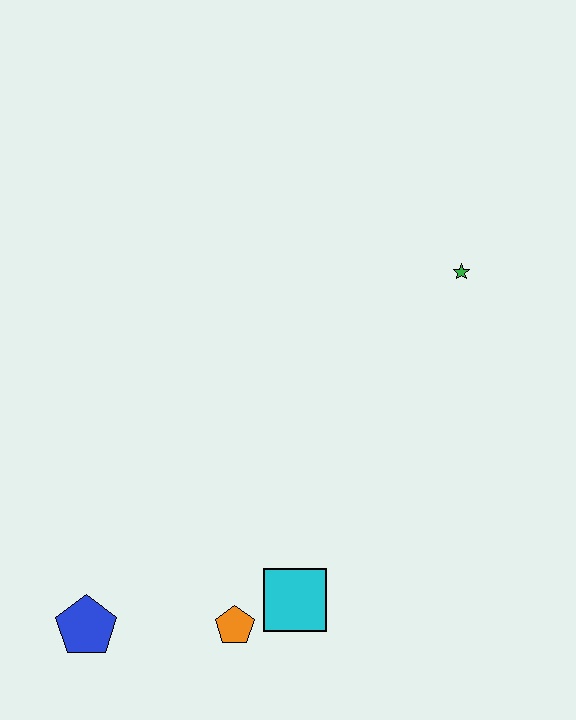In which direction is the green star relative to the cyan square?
The green star is above the cyan square.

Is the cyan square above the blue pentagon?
Yes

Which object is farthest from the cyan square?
The green star is farthest from the cyan square.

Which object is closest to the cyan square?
The orange pentagon is closest to the cyan square.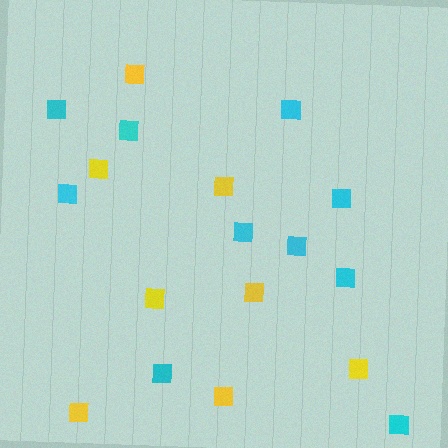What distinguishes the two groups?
There are 2 groups: one group of yellow squares (8) and one group of cyan squares (10).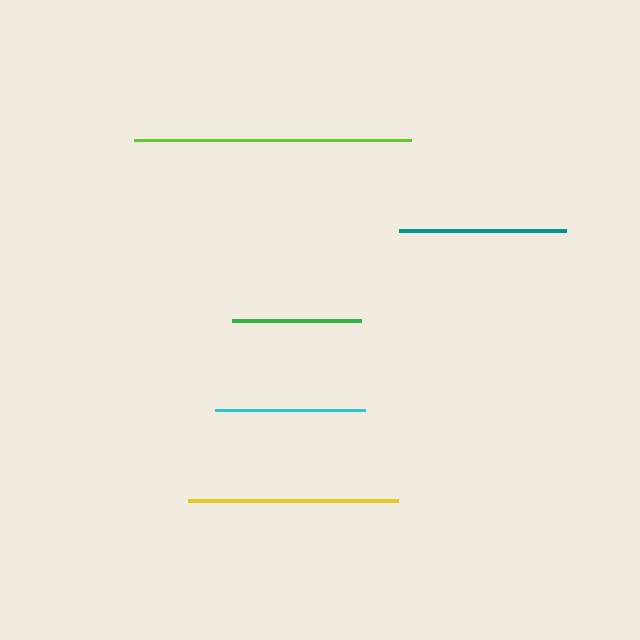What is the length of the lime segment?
The lime segment is approximately 277 pixels long.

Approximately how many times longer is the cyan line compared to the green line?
The cyan line is approximately 1.2 times the length of the green line.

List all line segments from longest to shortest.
From longest to shortest: lime, yellow, teal, cyan, green.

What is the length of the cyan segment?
The cyan segment is approximately 151 pixels long.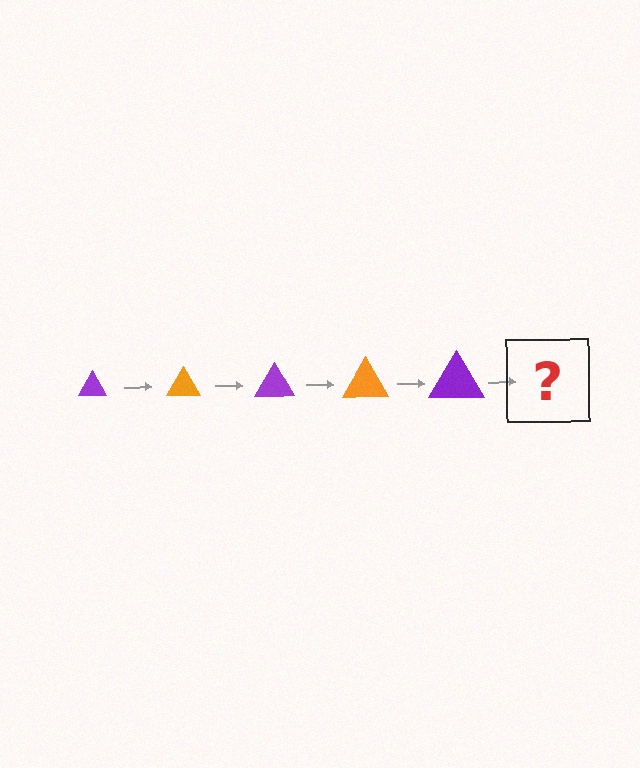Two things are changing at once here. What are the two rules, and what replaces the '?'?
The two rules are that the triangle grows larger each step and the color cycles through purple and orange. The '?' should be an orange triangle, larger than the previous one.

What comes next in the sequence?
The next element should be an orange triangle, larger than the previous one.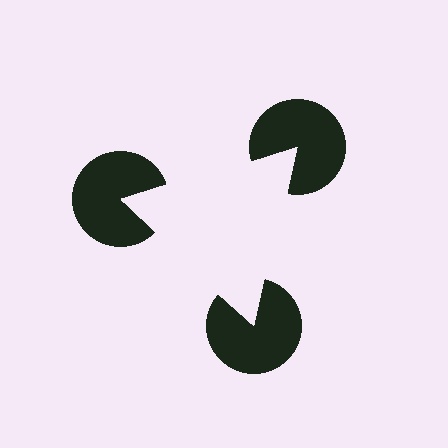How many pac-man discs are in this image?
There are 3 — one at each vertex of the illusory triangle.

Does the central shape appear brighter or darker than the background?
It typically appears slightly brighter than the background, even though no actual brightness change is drawn.